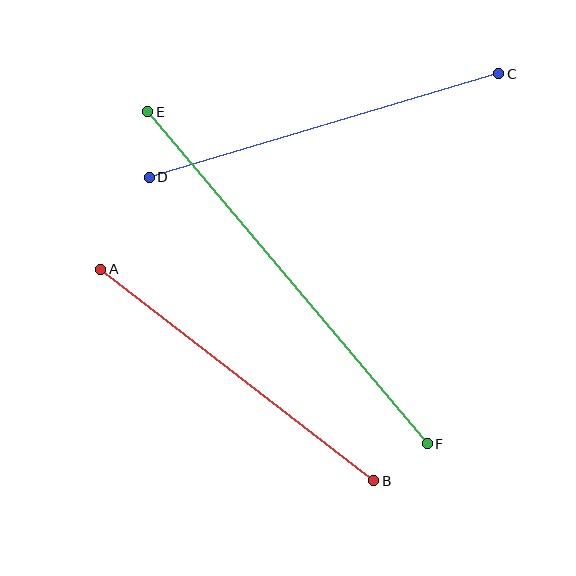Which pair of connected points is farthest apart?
Points E and F are farthest apart.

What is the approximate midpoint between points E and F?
The midpoint is at approximately (288, 278) pixels.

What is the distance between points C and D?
The distance is approximately 364 pixels.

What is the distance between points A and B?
The distance is approximately 346 pixels.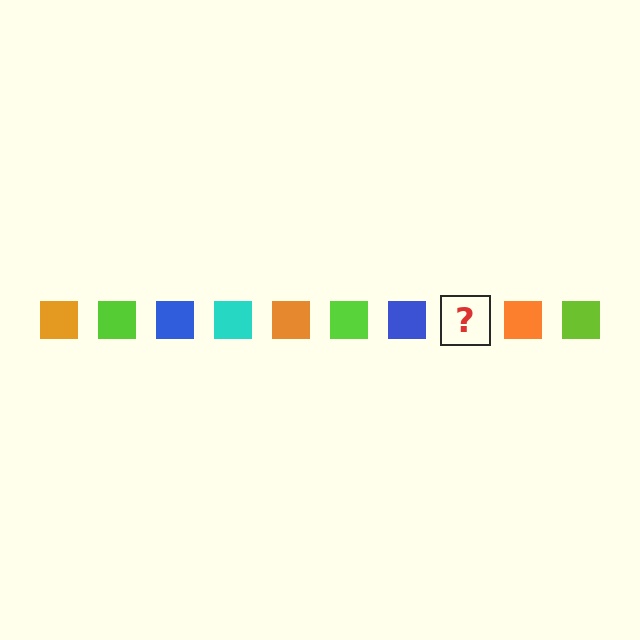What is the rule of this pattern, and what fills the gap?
The rule is that the pattern cycles through orange, lime, blue, cyan squares. The gap should be filled with a cyan square.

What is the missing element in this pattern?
The missing element is a cyan square.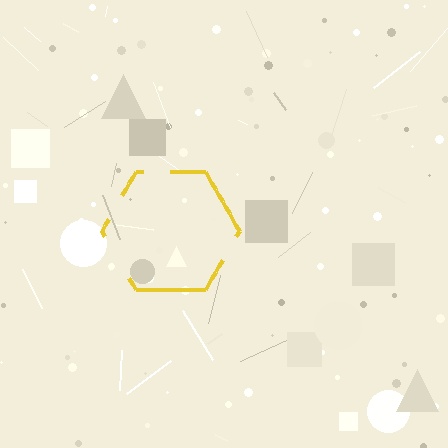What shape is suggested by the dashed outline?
The dashed outline suggests a hexagon.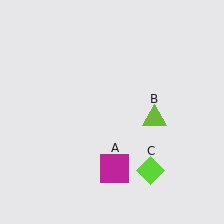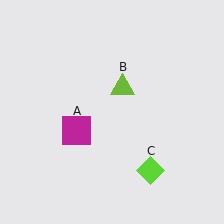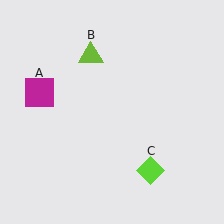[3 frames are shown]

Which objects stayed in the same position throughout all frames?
Lime diamond (object C) remained stationary.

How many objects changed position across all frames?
2 objects changed position: magenta square (object A), lime triangle (object B).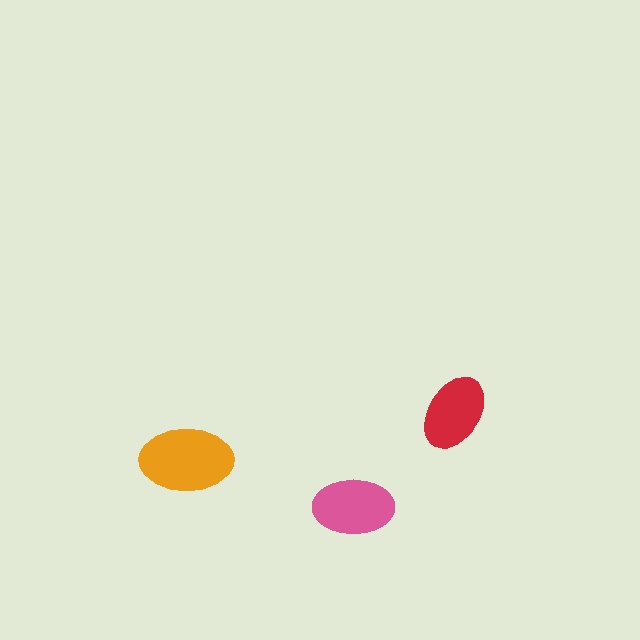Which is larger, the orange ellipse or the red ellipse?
The orange one.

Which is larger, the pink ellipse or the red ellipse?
The pink one.